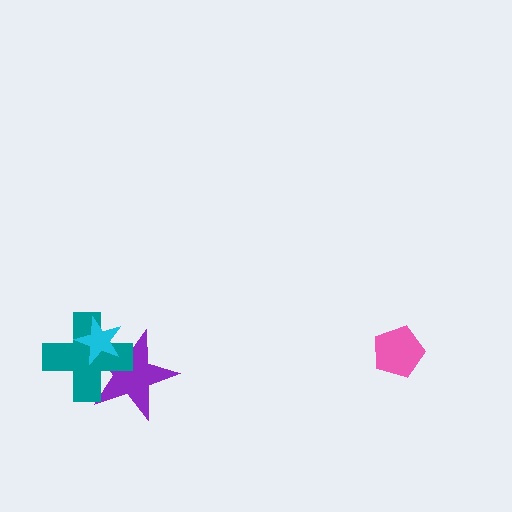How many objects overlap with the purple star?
2 objects overlap with the purple star.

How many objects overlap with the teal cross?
2 objects overlap with the teal cross.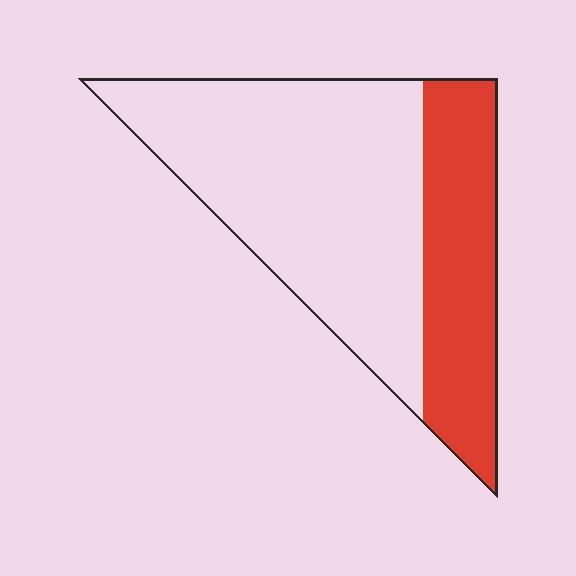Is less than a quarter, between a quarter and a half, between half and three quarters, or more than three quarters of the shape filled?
Between a quarter and a half.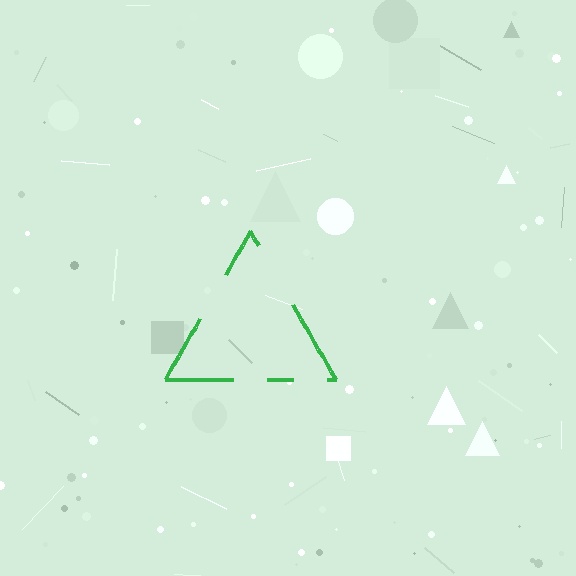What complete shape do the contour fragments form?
The contour fragments form a triangle.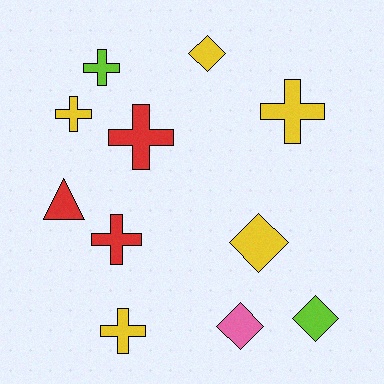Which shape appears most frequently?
Cross, with 6 objects.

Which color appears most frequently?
Yellow, with 5 objects.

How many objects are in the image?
There are 11 objects.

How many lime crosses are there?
There is 1 lime cross.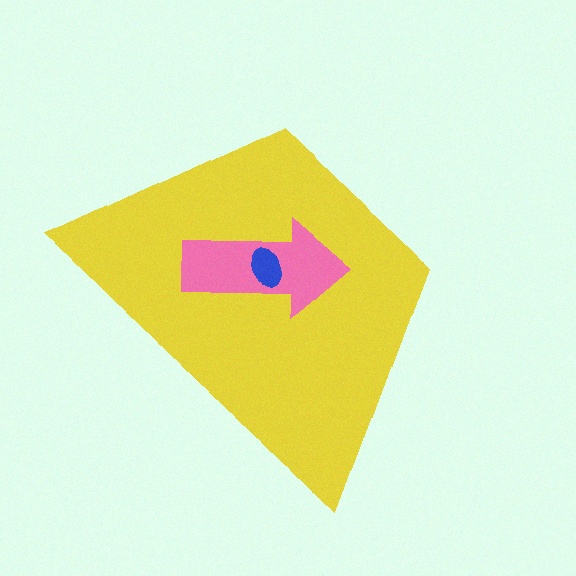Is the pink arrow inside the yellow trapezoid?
Yes.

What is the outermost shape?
The yellow trapezoid.